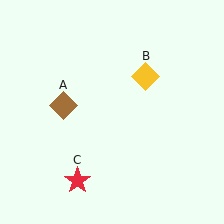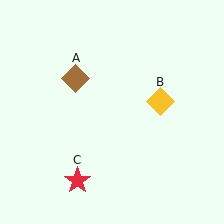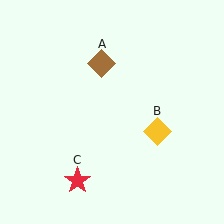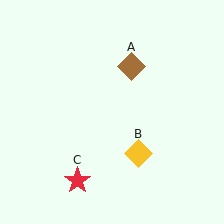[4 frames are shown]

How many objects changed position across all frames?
2 objects changed position: brown diamond (object A), yellow diamond (object B).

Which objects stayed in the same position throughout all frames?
Red star (object C) remained stationary.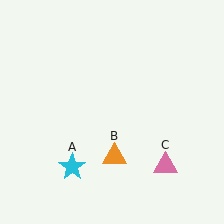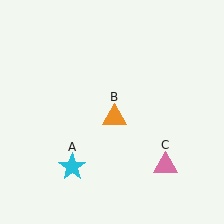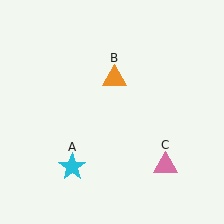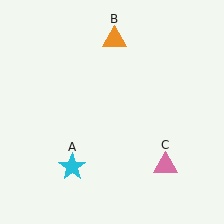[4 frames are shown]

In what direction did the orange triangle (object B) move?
The orange triangle (object B) moved up.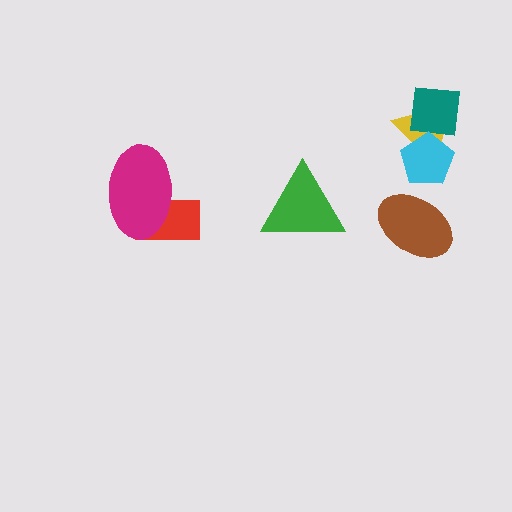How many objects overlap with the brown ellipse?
0 objects overlap with the brown ellipse.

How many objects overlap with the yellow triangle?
2 objects overlap with the yellow triangle.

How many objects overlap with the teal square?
2 objects overlap with the teal square.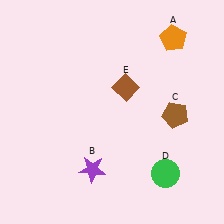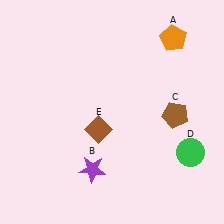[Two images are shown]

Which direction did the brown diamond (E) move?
The brown diamond (E) moved down.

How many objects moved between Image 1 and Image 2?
2 objects moved between the two images.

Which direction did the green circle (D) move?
The green circle (D) moved right.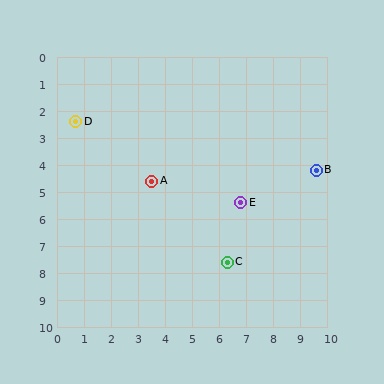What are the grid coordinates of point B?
Point B is at approximately (9.6, 4.2).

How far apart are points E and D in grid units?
Points E and D are about 6.8 grid units apart.